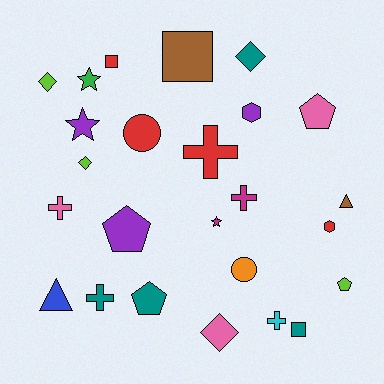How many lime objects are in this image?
There are 3 lime objects.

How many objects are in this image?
There are 25 objects.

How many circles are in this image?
There are 2 circles.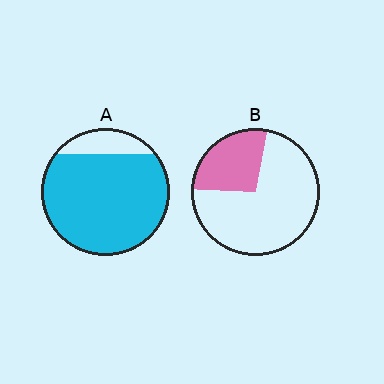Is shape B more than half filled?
No.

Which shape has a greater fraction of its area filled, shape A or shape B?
Shape A.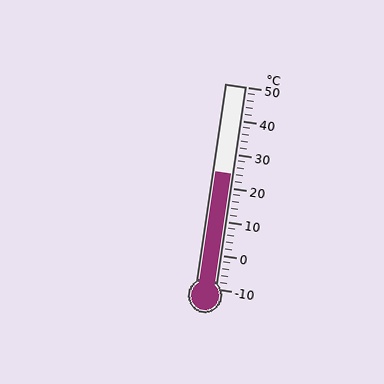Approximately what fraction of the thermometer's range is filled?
The thermometer is filled to approximately 55% of its range.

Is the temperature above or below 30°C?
The temperature is below 30°C.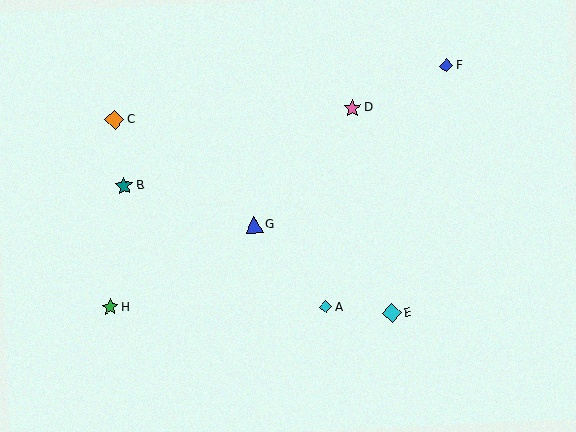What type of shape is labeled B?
Shape B is a teal star.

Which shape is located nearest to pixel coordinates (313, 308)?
The cyan diamond (labeled A) at (326, 307) is nearest to that location.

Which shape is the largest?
The orange diamond (labeled C) is the largest.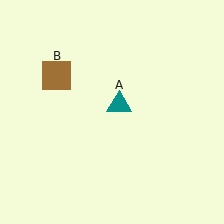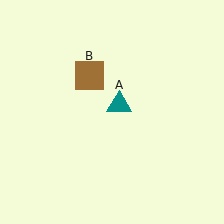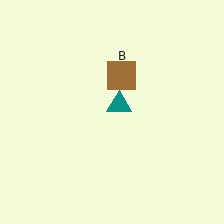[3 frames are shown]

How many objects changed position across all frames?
1 object changed position: brown square (object B).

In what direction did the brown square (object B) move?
The brown square (object B) moved right.